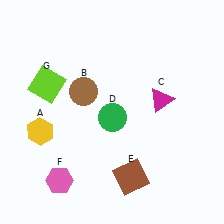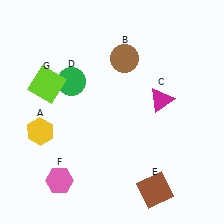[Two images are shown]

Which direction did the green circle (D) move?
The green circle (D) moved left.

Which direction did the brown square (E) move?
The brown square (E) moved right.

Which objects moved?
The objects that moved are: the brown circle (B), the green circle (D), the brown square (E).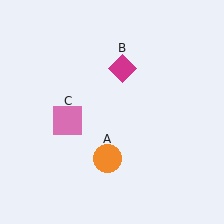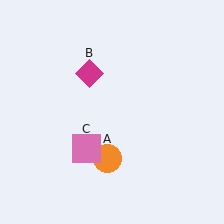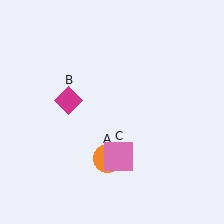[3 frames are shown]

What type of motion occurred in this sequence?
The magenta diamond (object B), pink square (object C) rotated counterclockwise around the center of the scene.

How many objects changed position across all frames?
2 objects changed position: magenta diamond (object B), pink square (object C).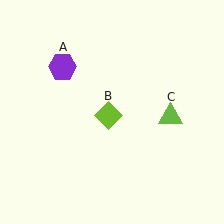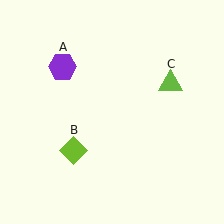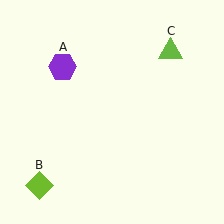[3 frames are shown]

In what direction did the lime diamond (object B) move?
The lime diamond (object B) moved down and to the left.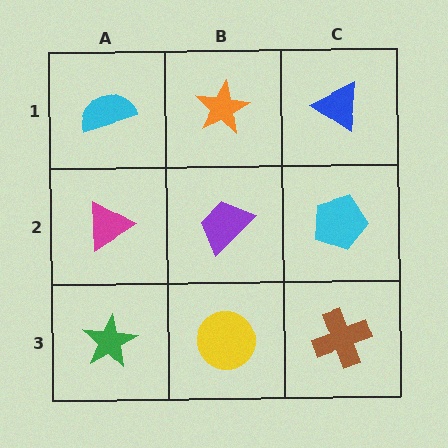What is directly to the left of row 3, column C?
A yellow circle.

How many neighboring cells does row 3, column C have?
2.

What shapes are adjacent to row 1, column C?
A cyan pentagon (row 2, column C), an orange star (row 1, column B).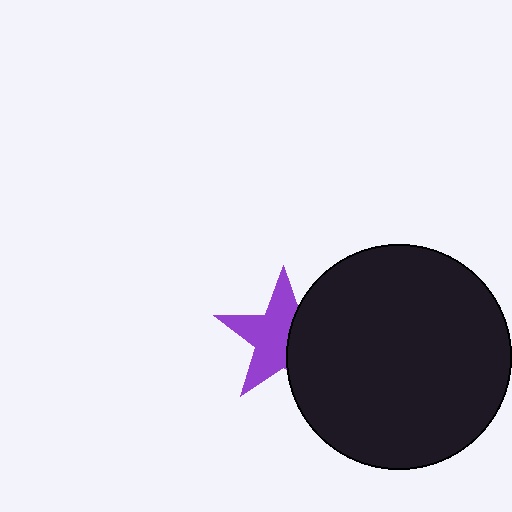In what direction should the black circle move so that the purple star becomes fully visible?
The black circle should move right. That is the shortest direction to clear the overlap and leave the purple star fully visible.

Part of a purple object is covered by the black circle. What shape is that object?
It is a star.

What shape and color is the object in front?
The object in front is a black circle.